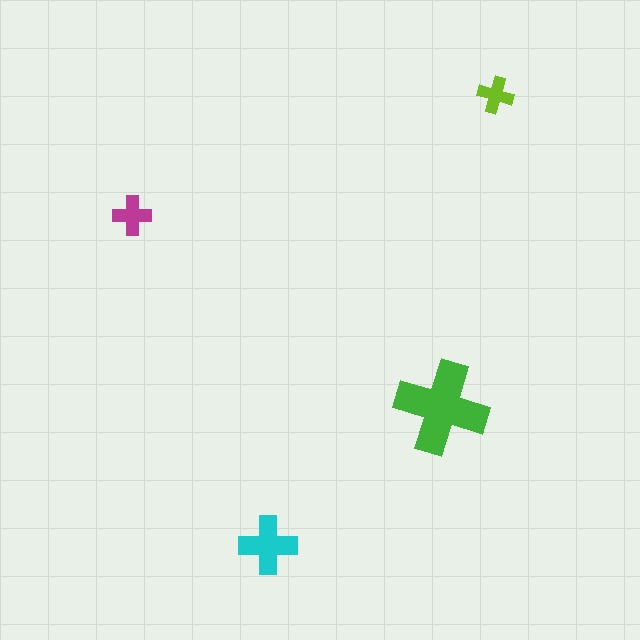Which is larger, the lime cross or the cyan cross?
The cyan one.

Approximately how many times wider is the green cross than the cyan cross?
About 1.5 times wider.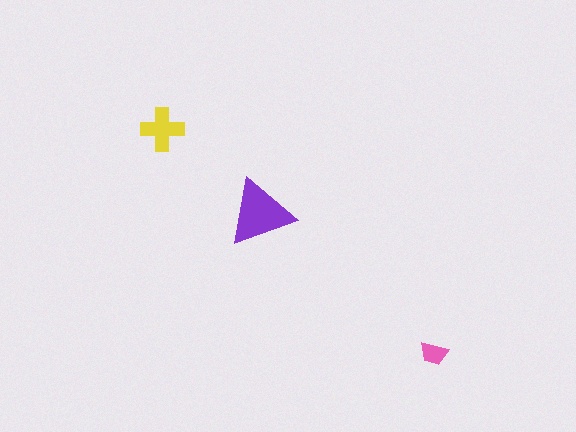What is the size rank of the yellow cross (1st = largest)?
2nd.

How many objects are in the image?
There are 3 objects in the image.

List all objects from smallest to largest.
The pink trapezoid, the yellow cross, the purple triangle.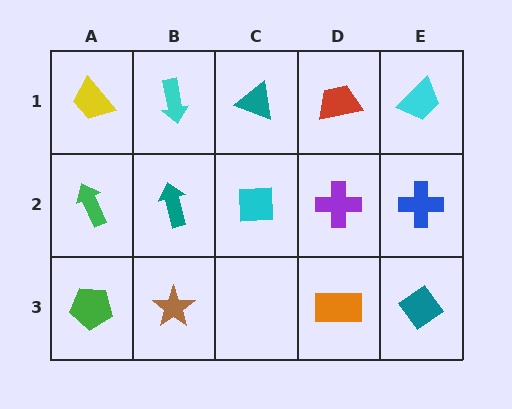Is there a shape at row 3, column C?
No, that cell is empty.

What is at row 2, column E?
A blue cross.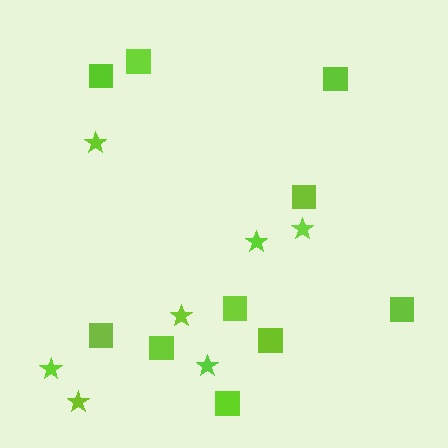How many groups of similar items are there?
There are 2 groups: one group of squares (10) and one group of stars (7).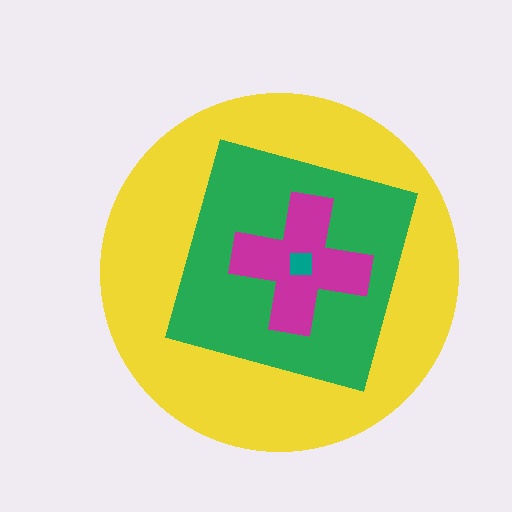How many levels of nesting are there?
4.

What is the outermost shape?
The yellow circle.